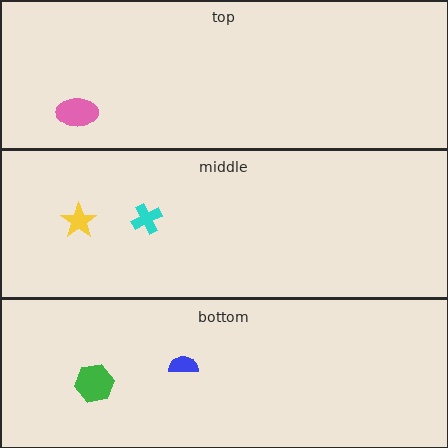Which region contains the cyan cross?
The middle region.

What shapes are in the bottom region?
The green hexagon, the blue semicircle.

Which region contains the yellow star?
The middle region.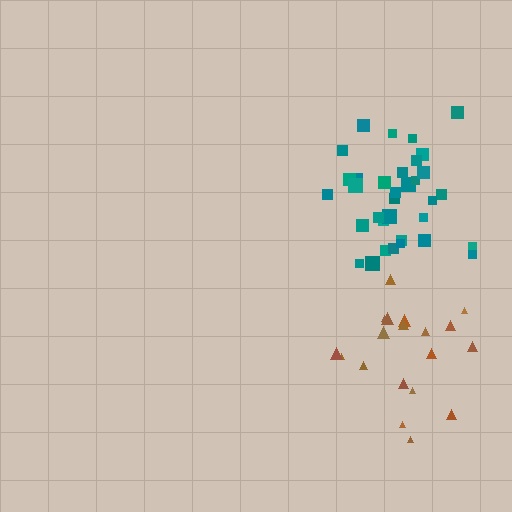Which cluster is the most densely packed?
Teal.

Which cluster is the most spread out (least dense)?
Brown.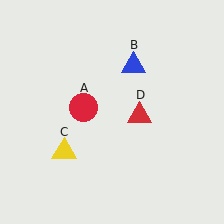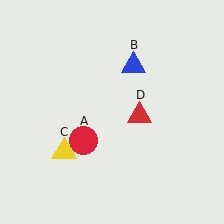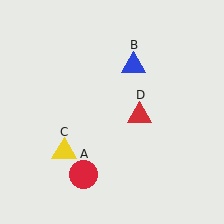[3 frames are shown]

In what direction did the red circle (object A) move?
The red circle (object A) moved down.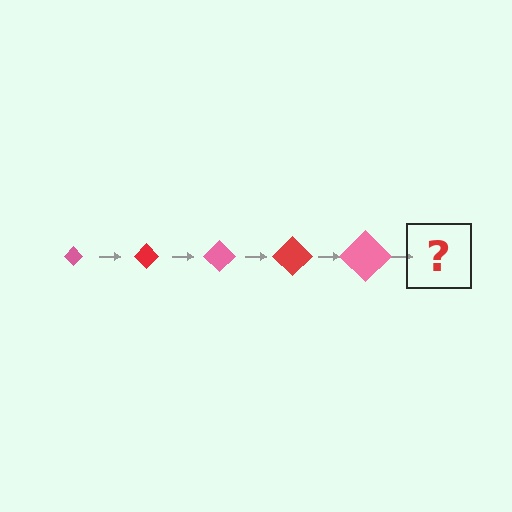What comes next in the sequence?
The next element should be a red diamond, larger than the previous one.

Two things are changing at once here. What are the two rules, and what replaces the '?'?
The two rules are that the diamond grows larger each step and the color cycles through pink and red. The '?' should be a red diamond, larger than the previous one.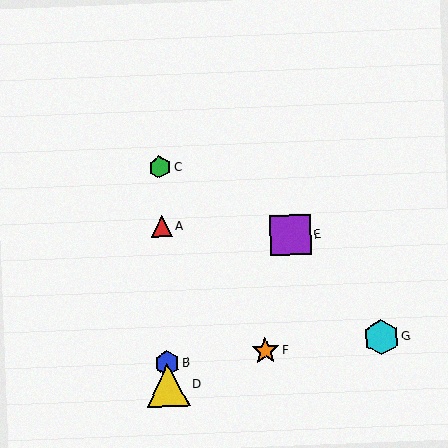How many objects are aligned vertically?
4 objects (A, B, C, D) are aligned vertically.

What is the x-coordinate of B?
Object B is at x≈167.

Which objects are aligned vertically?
Objects A, B, C, D are aligned vertically.